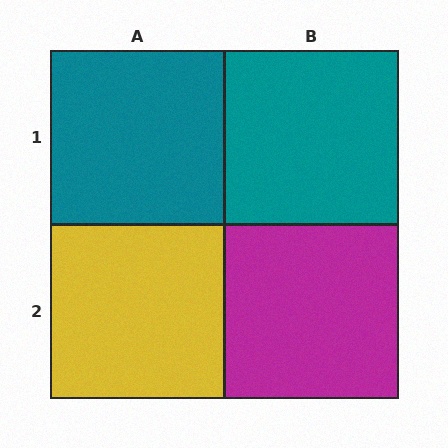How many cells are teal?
2 cells are teal.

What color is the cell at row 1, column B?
Teal.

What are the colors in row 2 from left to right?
Yellow, magenta.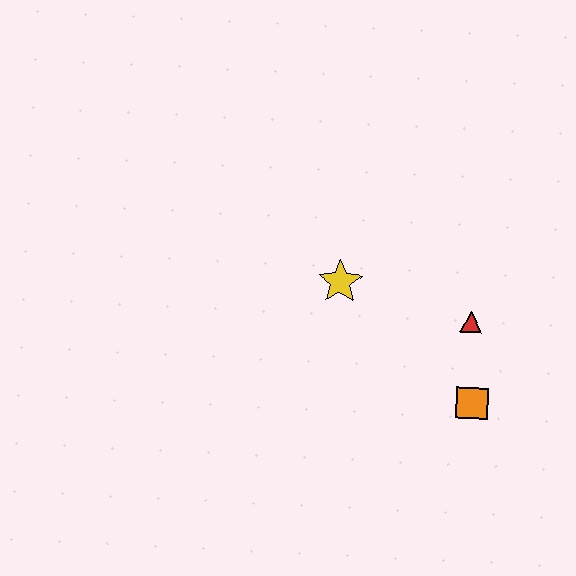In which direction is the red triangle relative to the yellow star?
The red triangle is to the right of the yellow star.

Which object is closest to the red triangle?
The orange square is closest to the red triangle.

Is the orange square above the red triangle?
No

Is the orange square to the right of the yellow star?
Yes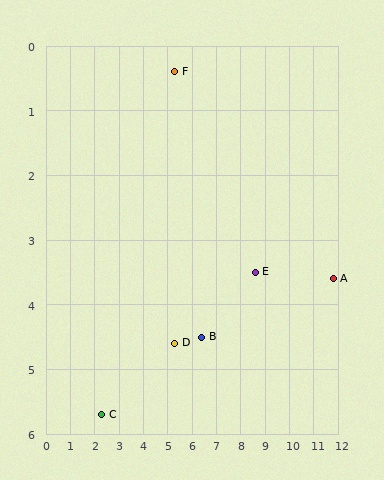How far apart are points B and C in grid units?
Points B and C are about 4.3 grid units apart.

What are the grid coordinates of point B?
Point B is at approximately (6.4, 4.5).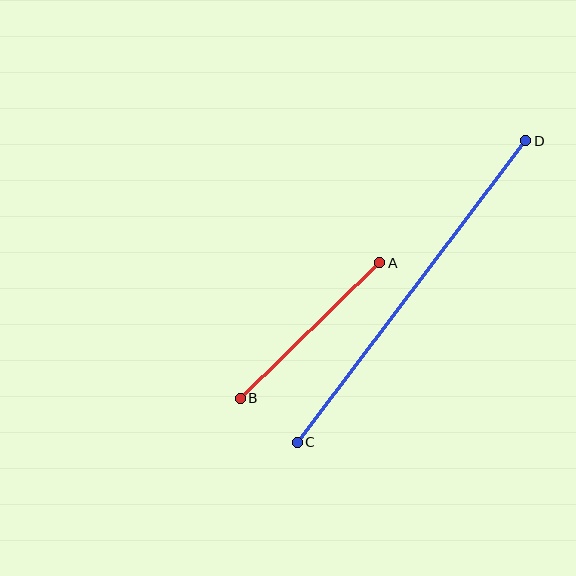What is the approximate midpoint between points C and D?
The midpoint is at approximately (412, 292) pixels.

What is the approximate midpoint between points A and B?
The midpoint is at approximately (310, 331) pixels.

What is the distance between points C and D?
The distance is approximately 378 pixels.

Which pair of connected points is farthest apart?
Points C and D are farthest apart.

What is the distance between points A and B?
The distance is approximately 194 pixels.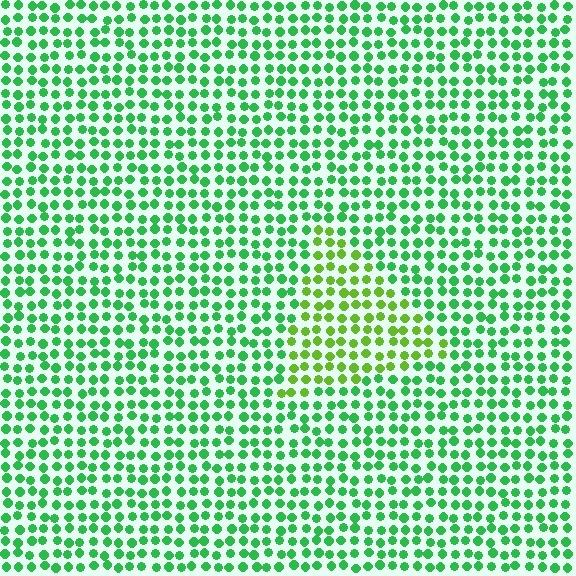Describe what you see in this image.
The image is filled with small green elements in a uniform arrangement. A triangle-shaped region is visible where the elements are tinted to a slightly different hue, forming a subtle color boundary.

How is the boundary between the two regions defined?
The boundary is defined purely by a slight shift in hue (about 37 degrees). Spacing, size, and orientation are identical on both sides.